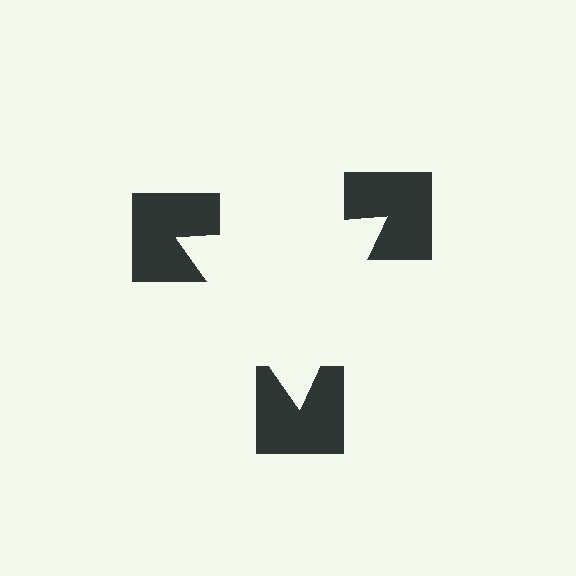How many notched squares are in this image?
There are 3 — one at each vertex of the illusory triangle.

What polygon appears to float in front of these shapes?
An illusory triangle — its edges are inferred from the aligned wedge cuts in the notched squares, not physically drawn.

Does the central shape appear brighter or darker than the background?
It typically appears slightly brighter than the background, even though no actual brightness change is drawn.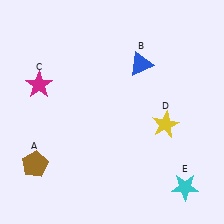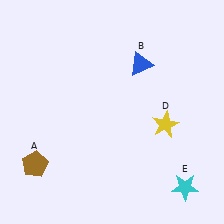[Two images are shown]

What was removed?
The magenta star (C) was removed in Image 2.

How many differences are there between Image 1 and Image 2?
There is 1 difference between the two images.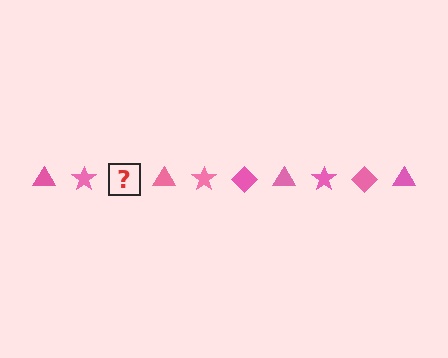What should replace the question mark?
The question mark should be replaced with a pink diamond.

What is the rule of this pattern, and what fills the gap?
The rule is that the pattern cycles through triangle, star, diamond shapes in pink. The gap should be filled with a pink diamond.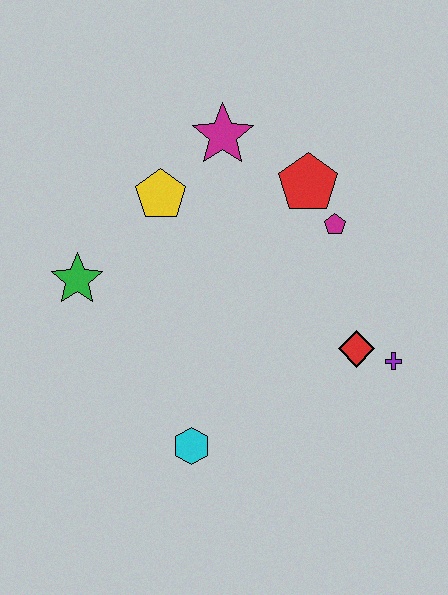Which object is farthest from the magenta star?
The cyan hexagon is farthest from the magenta star.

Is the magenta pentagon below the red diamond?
No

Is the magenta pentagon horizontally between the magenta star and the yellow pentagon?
No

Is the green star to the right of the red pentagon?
No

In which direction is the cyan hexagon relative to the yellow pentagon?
The cyan hexagon is below the yellow pentagon.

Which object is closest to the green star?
The yellow pentagon is closest to the green star.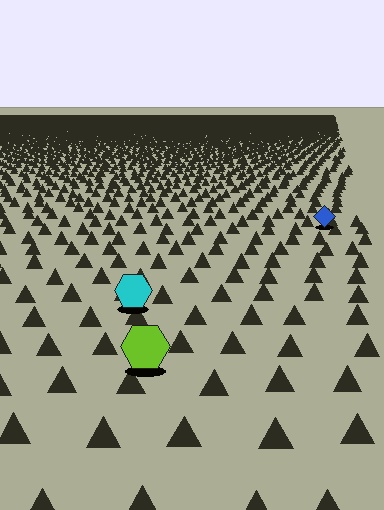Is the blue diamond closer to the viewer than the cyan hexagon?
No. The cyan hexagon is closer — you can tell from the texture gradient: the ground texture is coarser near it.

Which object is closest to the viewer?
The lime hexagon is closest. The texture marks near it are larger and more spread out.